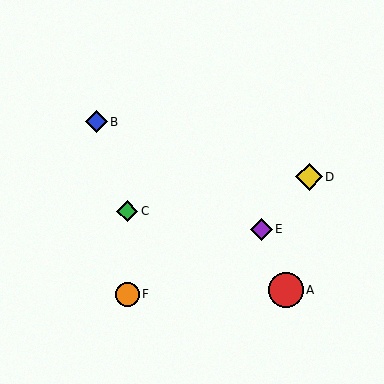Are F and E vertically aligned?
No, F is at x≈127 and E is at x≈261.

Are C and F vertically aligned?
Yes, both are at x≈127.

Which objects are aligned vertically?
Objects C, F are aligned vertically.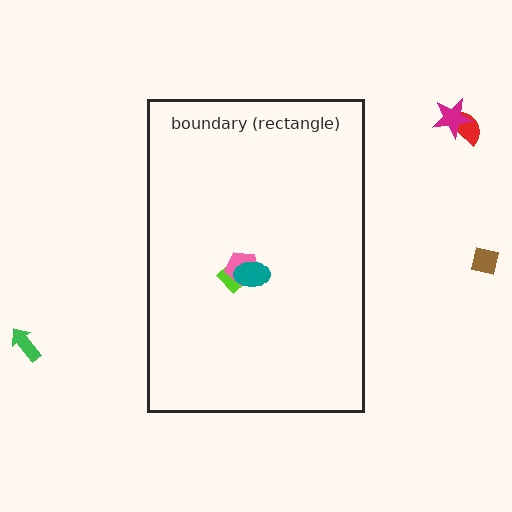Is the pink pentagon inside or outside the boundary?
Inside.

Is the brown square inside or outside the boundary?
Outside.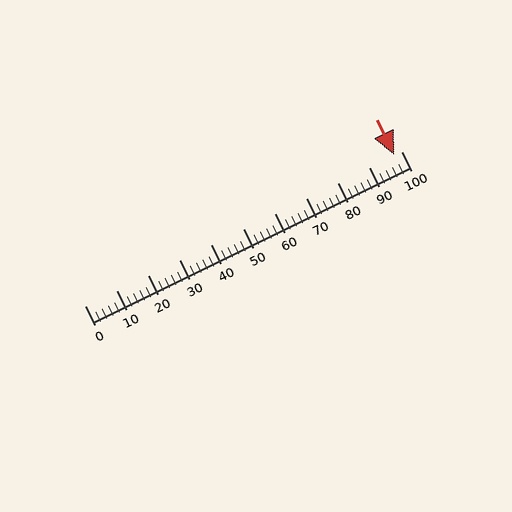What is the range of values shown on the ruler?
The ruler shows values from 0 to 100.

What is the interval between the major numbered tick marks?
The major tick marks are spaced 10 units apart.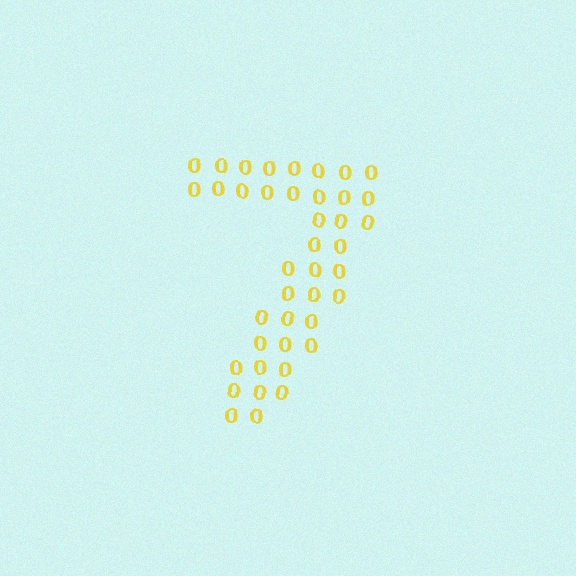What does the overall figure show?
The overall figure shows the digit 7.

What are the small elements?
The small elements are digit 0's.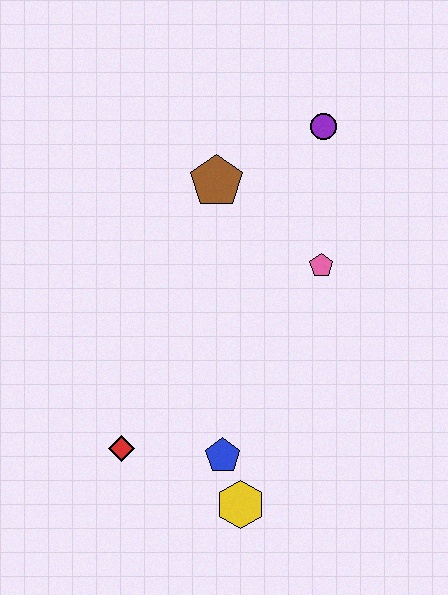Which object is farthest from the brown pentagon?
The yellow hexagon is farthest from the brown pentagon.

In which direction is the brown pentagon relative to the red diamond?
The brown pentagon is above the red diamond.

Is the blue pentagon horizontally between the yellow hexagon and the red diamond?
Yes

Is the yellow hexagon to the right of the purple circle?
No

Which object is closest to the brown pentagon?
The purple circle is closest to the brown pentagon.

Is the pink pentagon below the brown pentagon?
Yes